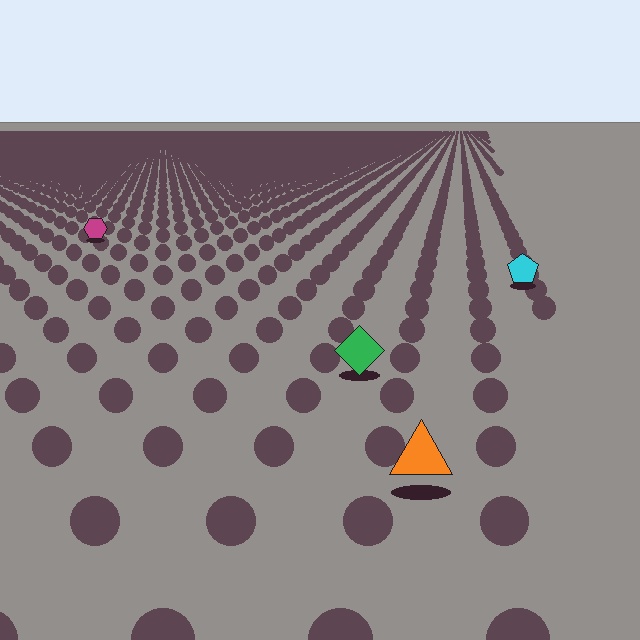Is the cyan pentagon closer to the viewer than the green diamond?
No. The green diamond is closer — you can tell from the texture gradient: the ground texture is coarser near it.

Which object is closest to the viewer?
The orange triangle is closest. The texture marks near it are larger and more spread out.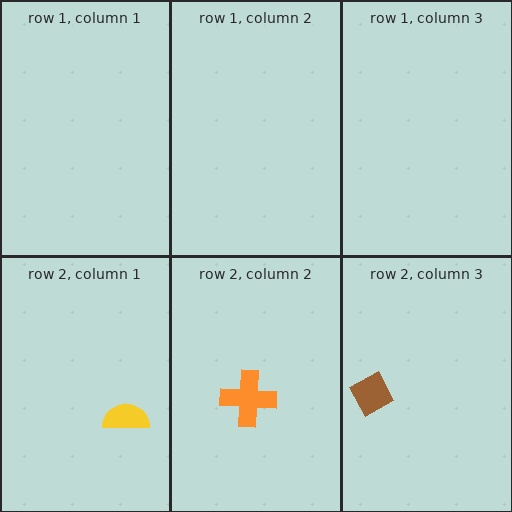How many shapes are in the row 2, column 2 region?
1.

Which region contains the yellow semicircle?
The row 2, column 1 region.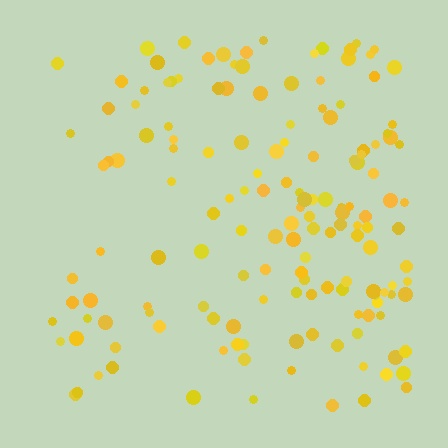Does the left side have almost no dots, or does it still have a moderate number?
Still a moderate number, just noticeably fewer than the right.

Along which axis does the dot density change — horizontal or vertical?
Horizontal.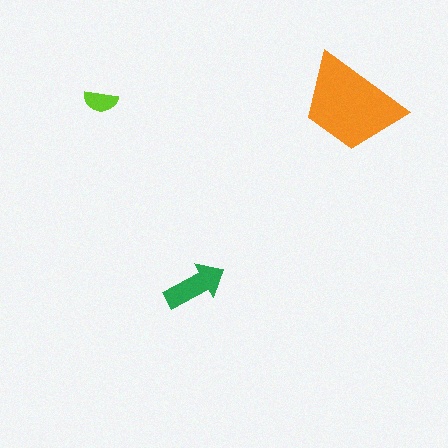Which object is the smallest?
The lime semicircle.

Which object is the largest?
The orange trapezoid.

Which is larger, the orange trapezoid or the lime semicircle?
The orange trapezoid.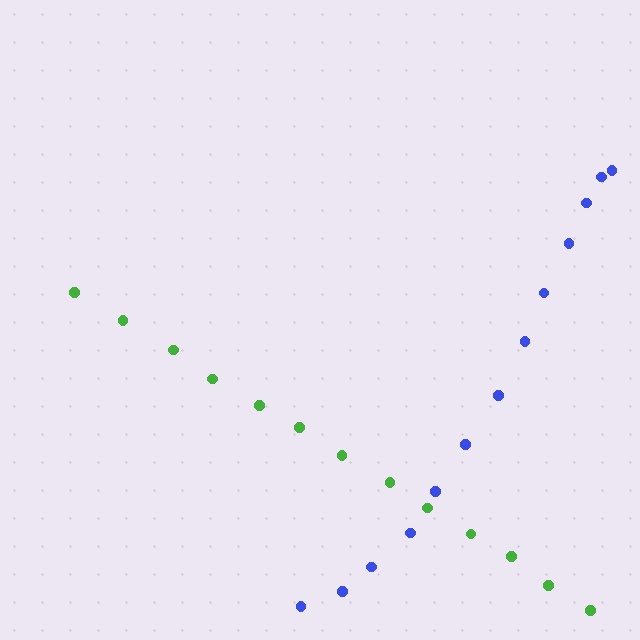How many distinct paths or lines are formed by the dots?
There are 2 distinct paths.